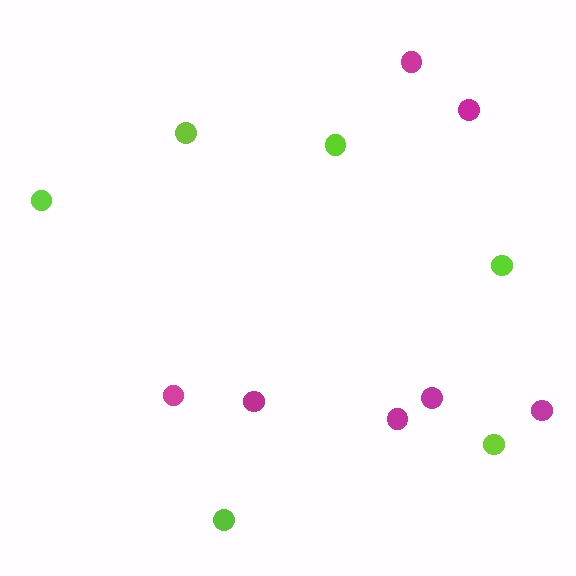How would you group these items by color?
There are 2 groups: one group of magenta circles (7) and one group of lime circles (6).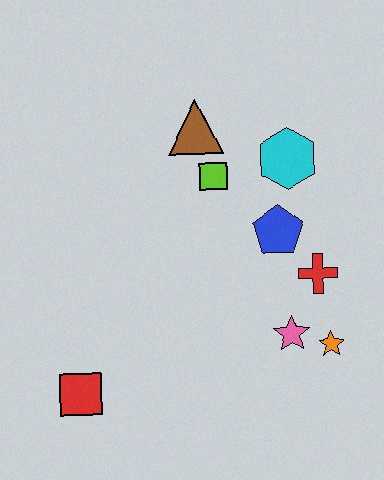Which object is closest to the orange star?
The pink star is closest to the orange star.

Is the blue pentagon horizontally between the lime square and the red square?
No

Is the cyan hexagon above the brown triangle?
No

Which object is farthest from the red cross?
The red square is farthest from the red cross.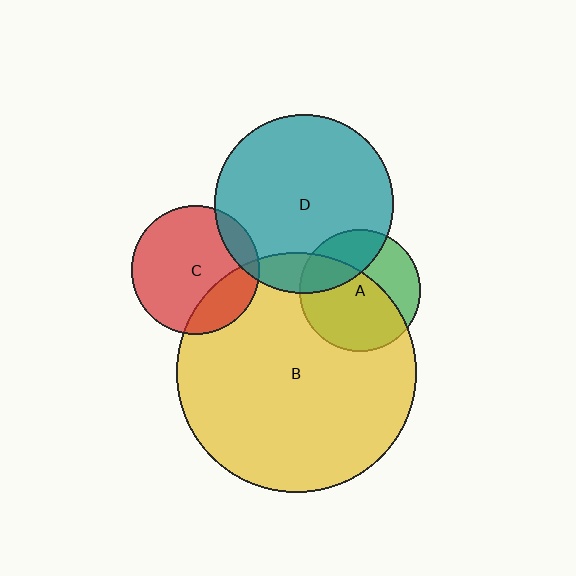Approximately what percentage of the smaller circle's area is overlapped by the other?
Approximately 25%.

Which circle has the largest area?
Circle B (yellow).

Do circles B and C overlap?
Yes.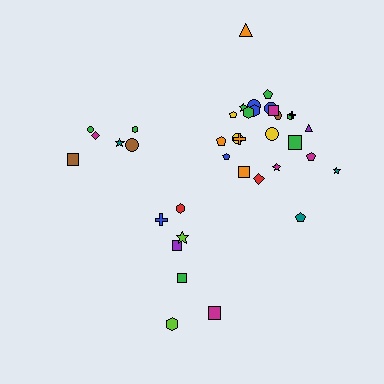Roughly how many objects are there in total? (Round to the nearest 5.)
Roughly 40 objects in total.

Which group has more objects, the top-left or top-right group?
The top-right group.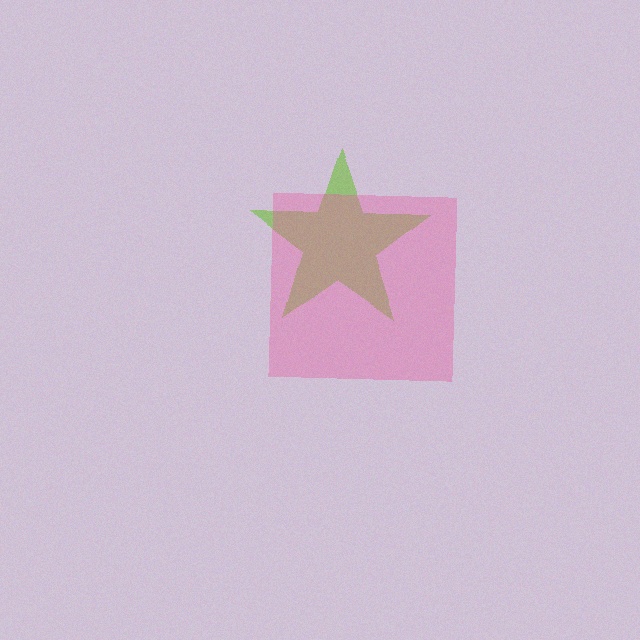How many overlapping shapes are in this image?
There are 2 overlapping shapes in the image.